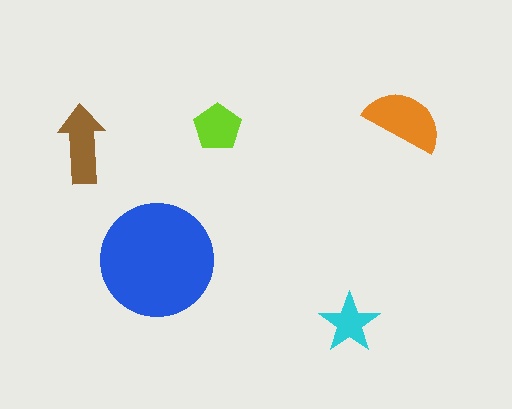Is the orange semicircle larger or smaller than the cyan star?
Larger.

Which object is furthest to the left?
The brown arrow is leftmost.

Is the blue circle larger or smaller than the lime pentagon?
Larger.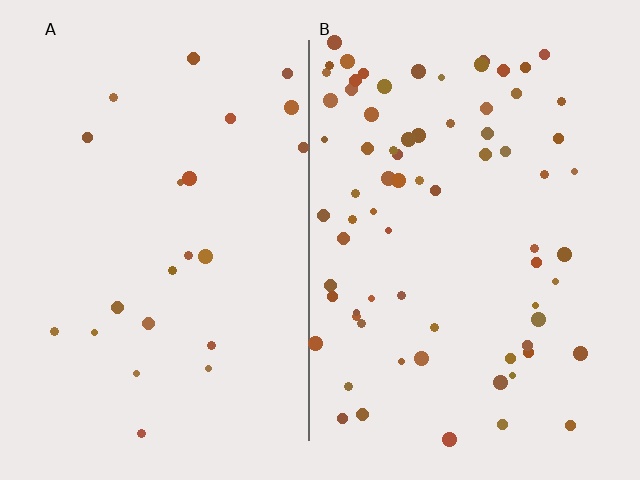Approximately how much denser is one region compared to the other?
Approximately 3.3× — region B over region A.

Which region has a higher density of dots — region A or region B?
B (the right).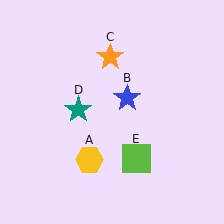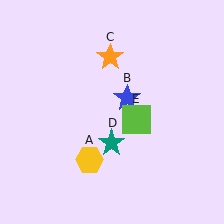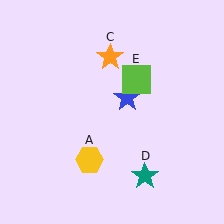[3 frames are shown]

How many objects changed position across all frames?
2 objects changed position: teal star (object D), lime square (object E).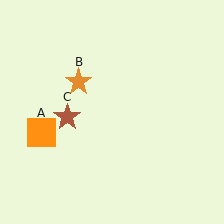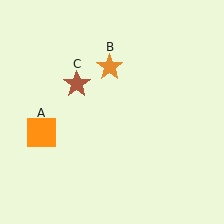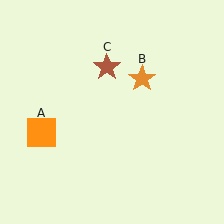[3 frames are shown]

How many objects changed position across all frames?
2 objects changed position: orange star (object B), brown star (object C).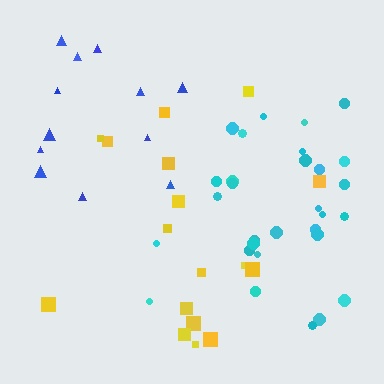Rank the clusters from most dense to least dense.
cyan, blue, yellow.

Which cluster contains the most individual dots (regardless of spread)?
Cyan (30).